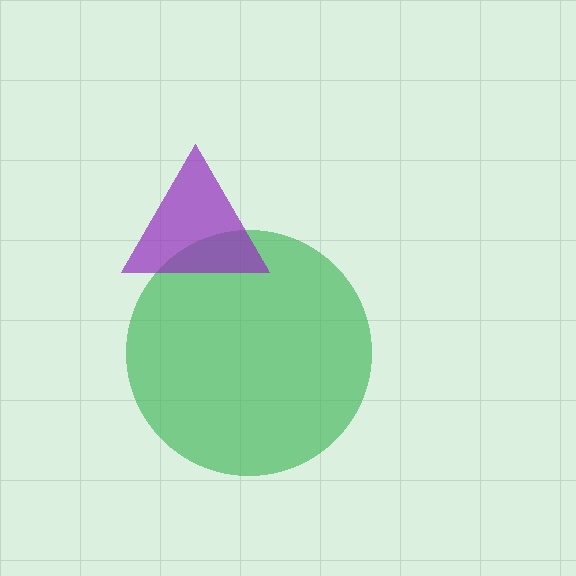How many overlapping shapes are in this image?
There are 2 overlapping shapes in the image.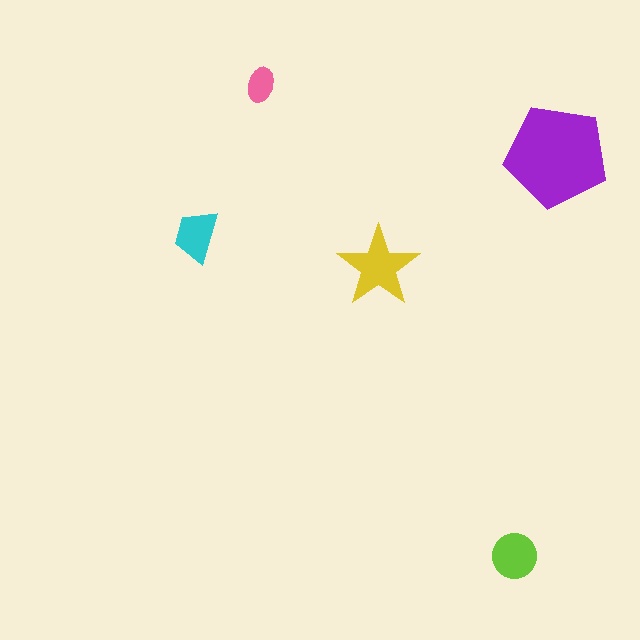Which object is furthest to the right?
The purple pentagon is rightmost.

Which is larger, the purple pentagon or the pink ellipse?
The purple pentagon.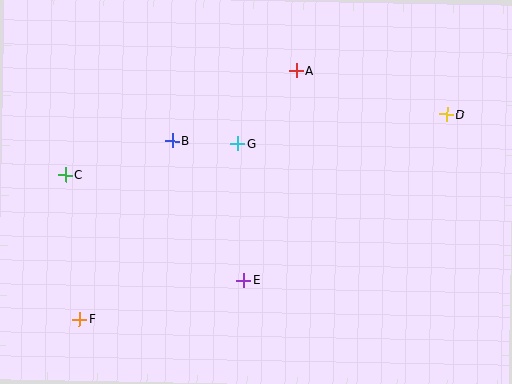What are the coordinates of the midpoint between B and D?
The midpoint between B and D is at (309, 128).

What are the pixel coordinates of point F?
Point F is at (79, 319).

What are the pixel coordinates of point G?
Point G is at (238, 143).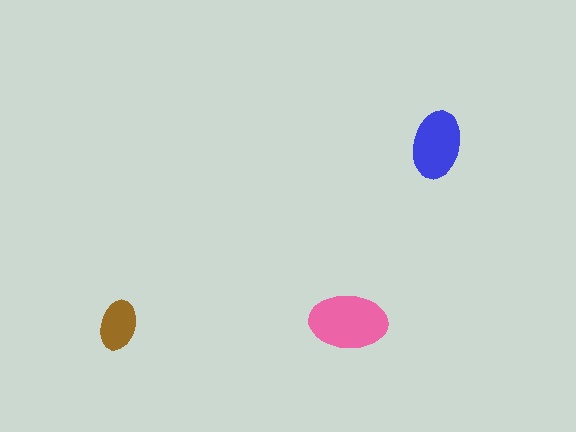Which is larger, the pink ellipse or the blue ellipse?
The pink one.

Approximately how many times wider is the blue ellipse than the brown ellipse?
About 1.5 times wider.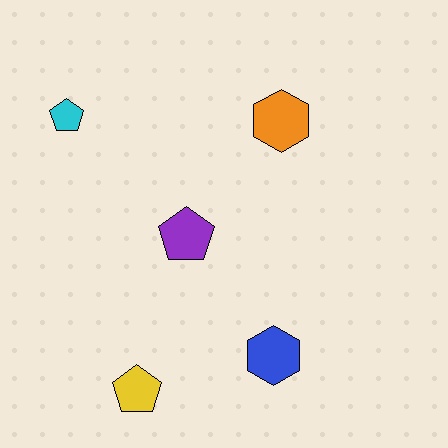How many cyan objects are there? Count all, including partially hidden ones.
There is 1 cyan object.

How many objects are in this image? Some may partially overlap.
There are 5 objects.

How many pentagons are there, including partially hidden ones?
There are 3 pentagons.